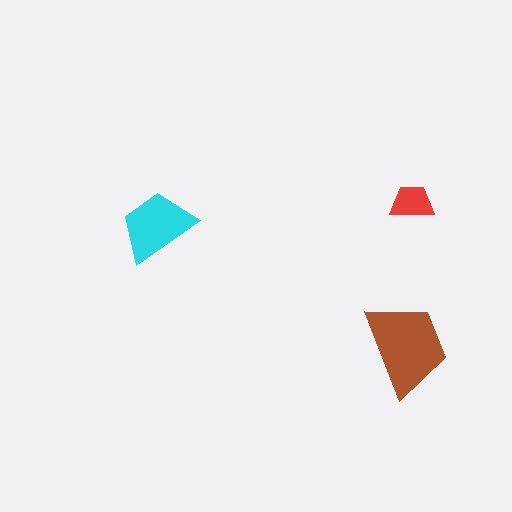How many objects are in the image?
There are 3 objects in the image.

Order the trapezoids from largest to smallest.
the brown one, the cyan one, the red one.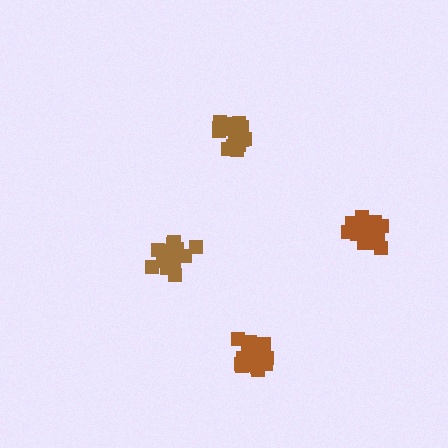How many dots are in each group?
Group 1: 16 dots, Group 2: 21 dots, Group 3: 20 dots, Group 4: 20 dots (77 total).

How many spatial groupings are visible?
There are 4 spatial groupings.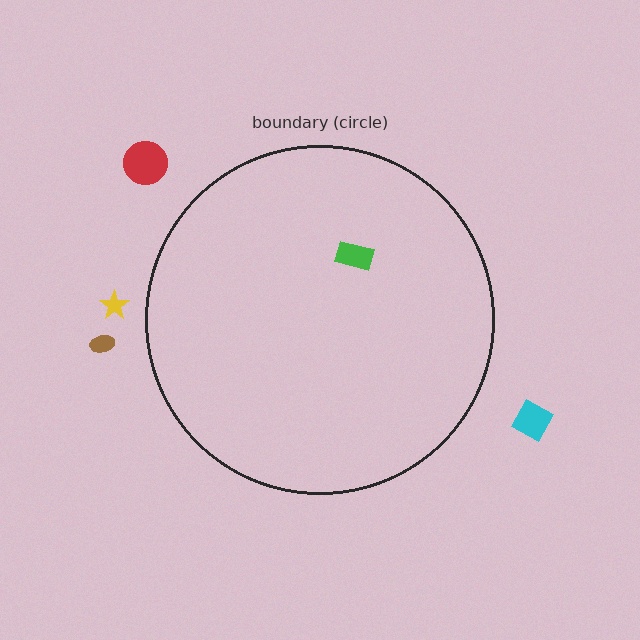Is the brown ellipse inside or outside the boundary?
Outside.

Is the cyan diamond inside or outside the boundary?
Outside.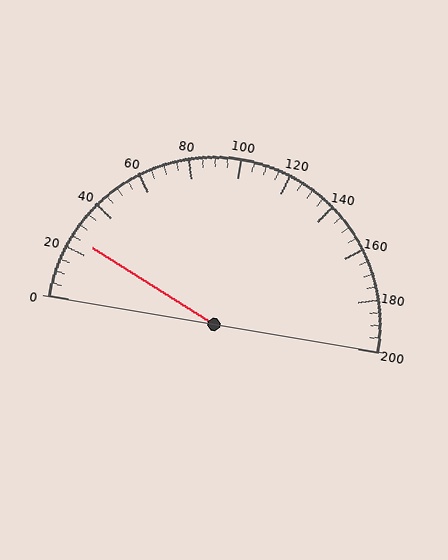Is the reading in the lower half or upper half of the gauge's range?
The reading is in the lower half of the range (0 to 200).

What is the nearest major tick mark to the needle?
The nearest major tick mark is 20.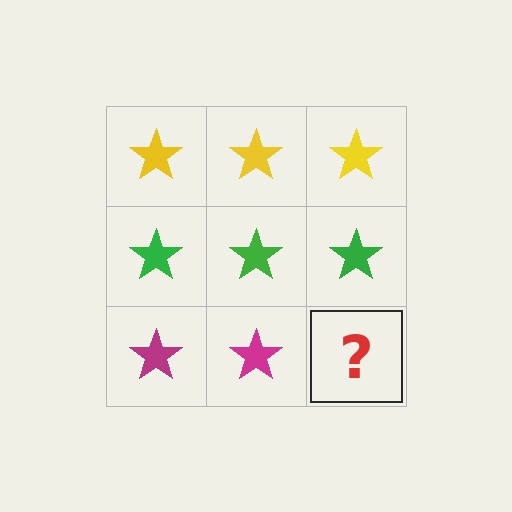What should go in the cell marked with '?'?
The missing cell should contain a magenta star.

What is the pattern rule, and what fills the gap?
The rule is that each row has a consistent color. The gap should be filled with a magenta star.